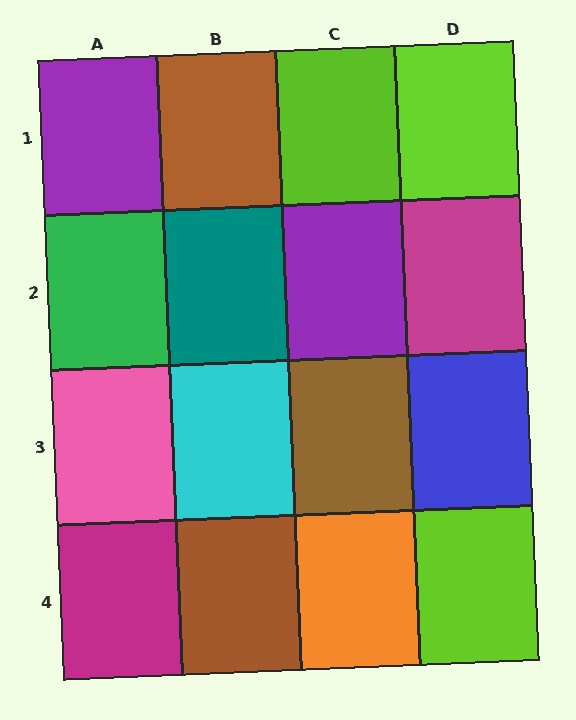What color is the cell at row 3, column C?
Brown.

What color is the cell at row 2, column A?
Green.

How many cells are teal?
1 cell is teal.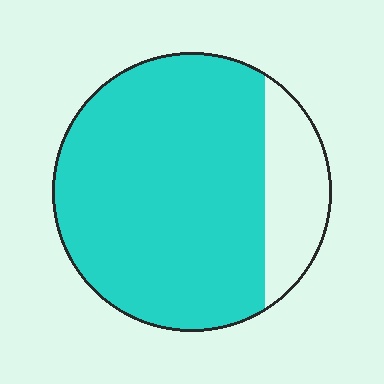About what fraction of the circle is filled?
About four fifths (4/5).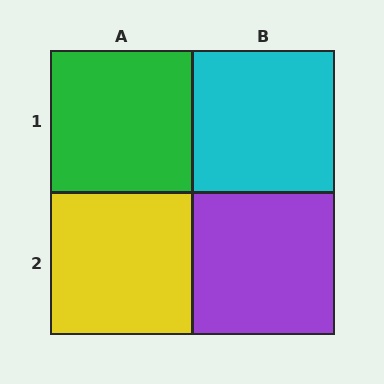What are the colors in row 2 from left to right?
Yellow, purple.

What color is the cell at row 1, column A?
Green.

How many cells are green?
1 cell is green.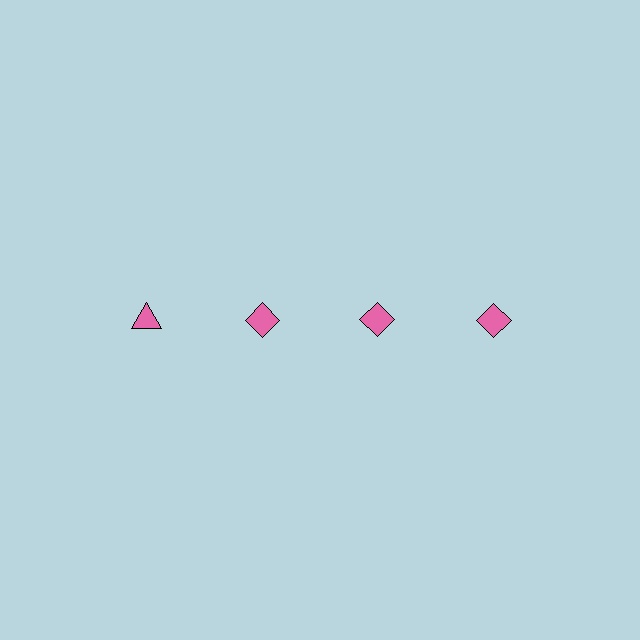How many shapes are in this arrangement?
There are 4 shapes arranged in a grid pattern.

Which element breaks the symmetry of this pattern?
The pink triangle in the top row, leftmost column breaks the symmetry. All other shapes are pink diamonds.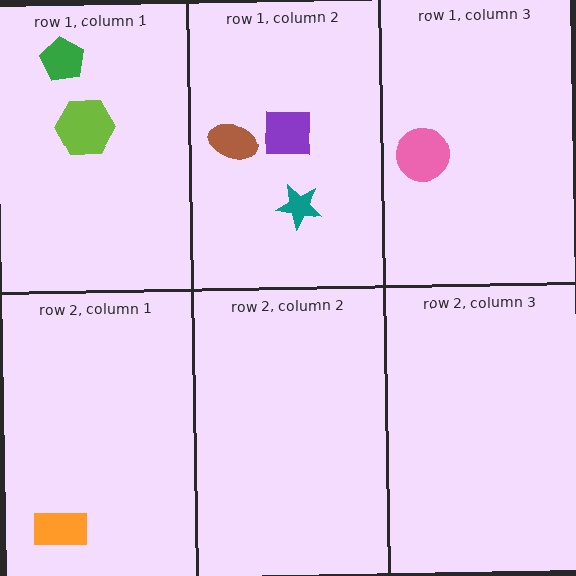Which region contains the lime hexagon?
The row 1, column 1 region.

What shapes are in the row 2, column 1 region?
The orange rectangle.